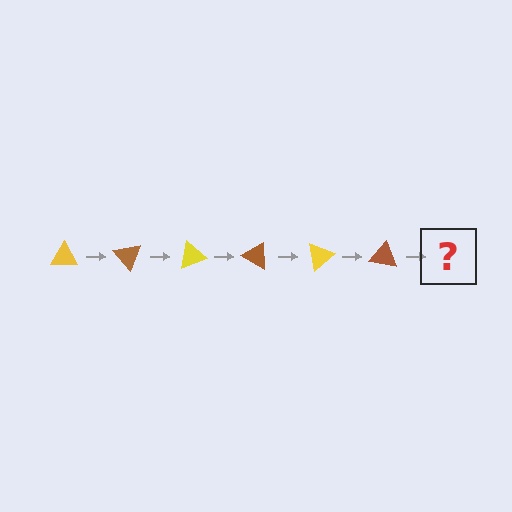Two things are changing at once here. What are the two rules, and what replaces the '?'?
The two rules are that it rotates 50 degrees each step and the color cycles through yellow and brown. The '?' should be a yellow triangle, rotated 300 degrees from the start.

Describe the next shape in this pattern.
It should be a yellow triangle, rotated 300 degrees from the start.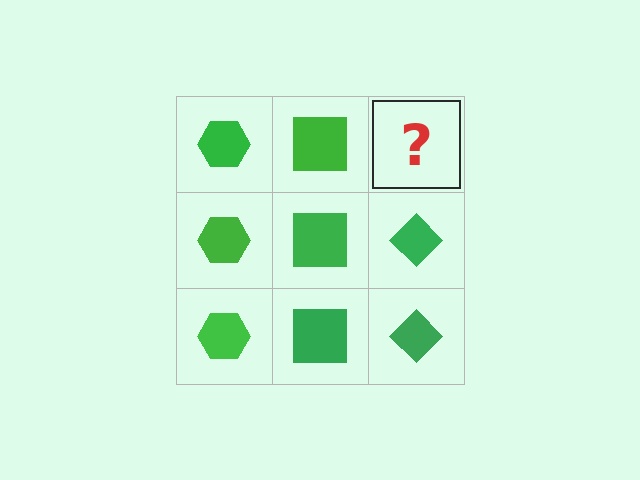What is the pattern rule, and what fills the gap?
The rule is that each column has a consistent shape. The gap should be filled with a green diamond.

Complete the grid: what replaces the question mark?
The question mark should be replaced with a green diamond.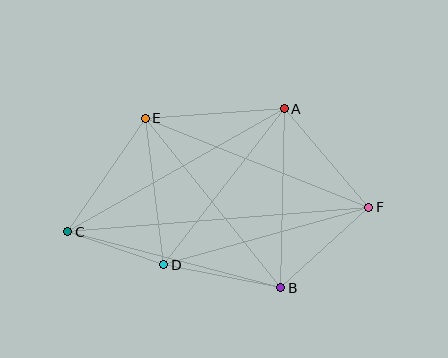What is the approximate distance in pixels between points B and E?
The distance between B and E is approximately 217 pixels.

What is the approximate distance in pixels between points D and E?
The distance between D and E is approximately 148 pixels.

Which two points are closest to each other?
Points C and D are closest to each other.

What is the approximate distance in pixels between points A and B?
The distance between A and B is approximately 179 pixels.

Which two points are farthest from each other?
Points C and F are farthest from each other.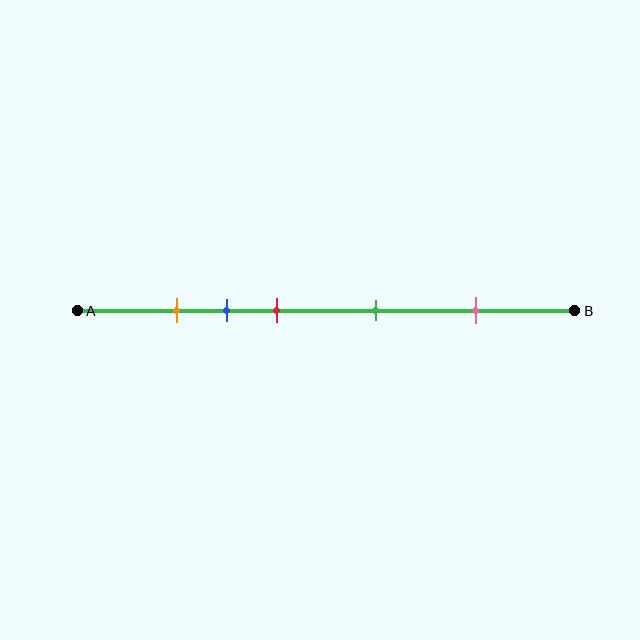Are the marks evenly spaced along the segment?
No, the marks are not evenly spaced.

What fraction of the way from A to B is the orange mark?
The orange mark is approximately 20% (0.2) of the way from A to B.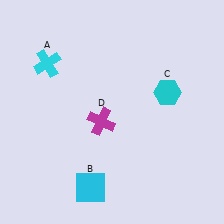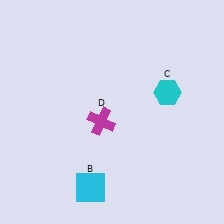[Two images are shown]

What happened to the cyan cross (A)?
The cyan cross (A) was removed in Image 2. It was in the top-left area of Image 1.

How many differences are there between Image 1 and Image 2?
There is 1 difference between the two images.